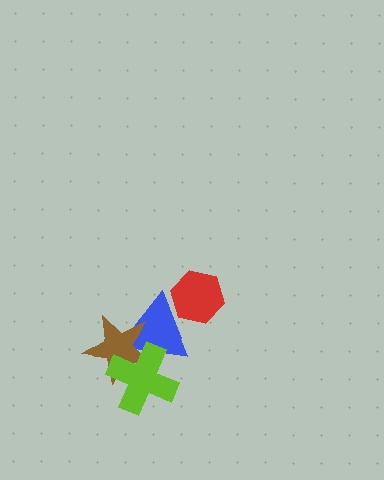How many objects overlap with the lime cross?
2 objects overlap with the lime cross.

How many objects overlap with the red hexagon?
1 object overlaps with the red hexagon.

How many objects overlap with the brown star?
2 objects overlap with the brown star.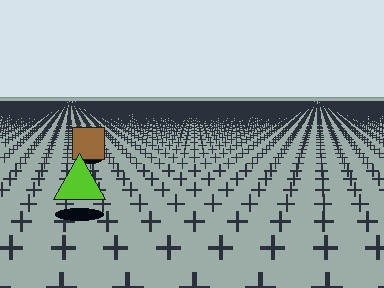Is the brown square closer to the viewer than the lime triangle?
No. The lime triangle is closer — you can tell from the texture gradient: the ground texture is coarser near it.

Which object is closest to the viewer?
The lime triangle is closest. The texture marks near it are larger and more spread out.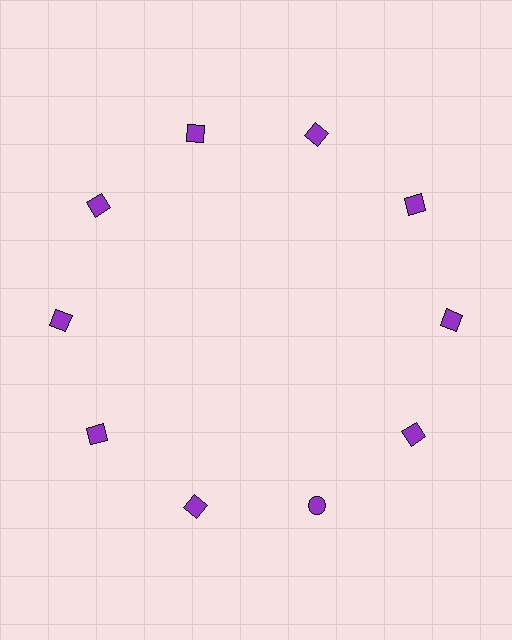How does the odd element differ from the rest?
It has a different shape: circle instead of square.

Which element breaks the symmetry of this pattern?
The purple circle at roughly the 5 o'clock position breaks the symmetry. All other shapes are purple squares.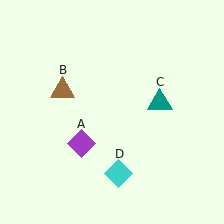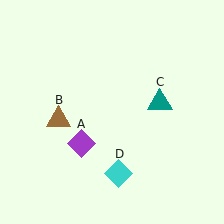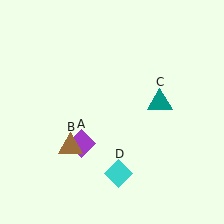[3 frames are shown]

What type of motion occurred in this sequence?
The brown triangle (object B) rotated counterclockwise around the center of the scene.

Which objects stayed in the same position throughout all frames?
Purple diamond (object A) and teal triangle (object C) and cyan diamond (object D) remained stationary.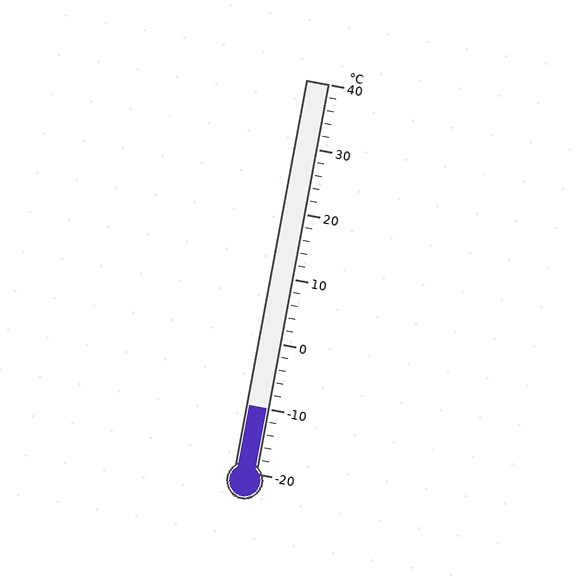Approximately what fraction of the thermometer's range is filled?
The thermometer is filled to approximately 15% of its range.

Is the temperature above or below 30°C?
The temperature is below 30°C.